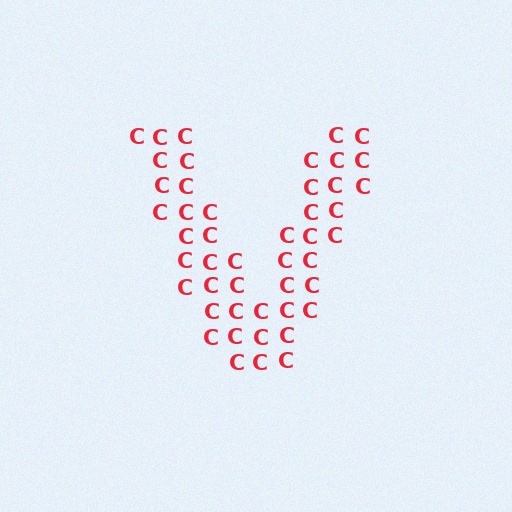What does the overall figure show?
The overall figure shows the letter V.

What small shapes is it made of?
It is made of small letter C's.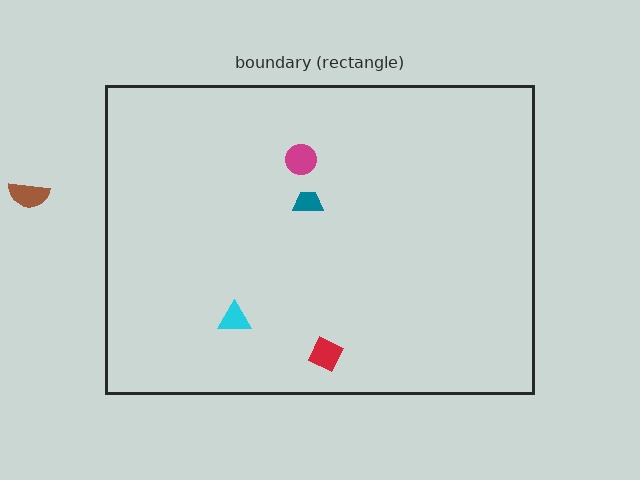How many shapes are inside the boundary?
4 inside, 1 outside.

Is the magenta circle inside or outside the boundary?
Inside.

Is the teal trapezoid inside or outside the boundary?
Inside.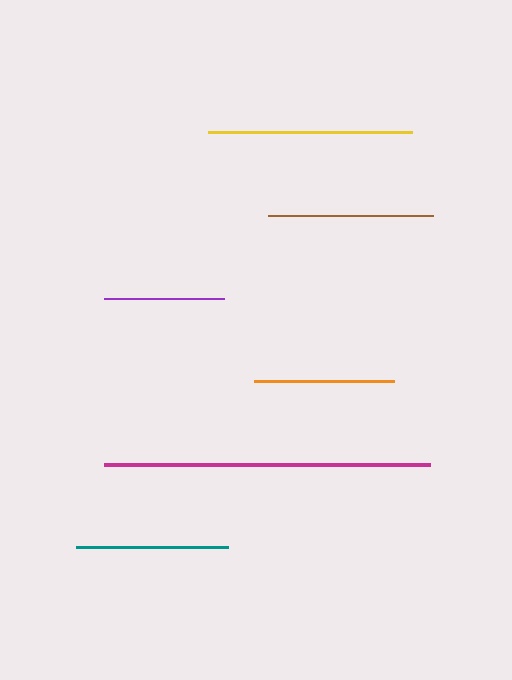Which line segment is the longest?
The magenta line is the longest at approximately 326 pixels.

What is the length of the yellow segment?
The yellow segment is approximately 204 pixels long.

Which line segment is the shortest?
The purple line is the shortest at approximately 120 pixels.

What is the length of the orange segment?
The orange segment is approximately 140 pixels long.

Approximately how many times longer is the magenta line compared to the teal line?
The magenta line is approximately 2.1 times the length of the teal line.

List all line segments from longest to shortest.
From longest to shortest: magenta, yellow, brown, teal, orange, purple.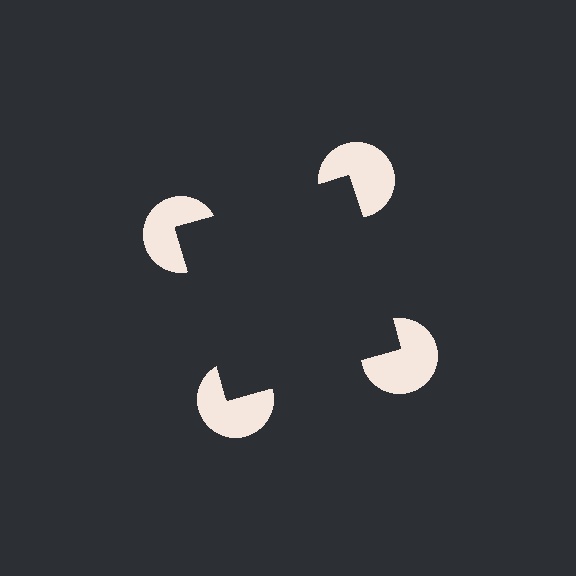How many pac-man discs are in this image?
There are 4 — one at each vertex of the illusory square.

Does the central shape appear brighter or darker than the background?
It typically appears slightly darker than the background, even though no actual brightness change is drawn.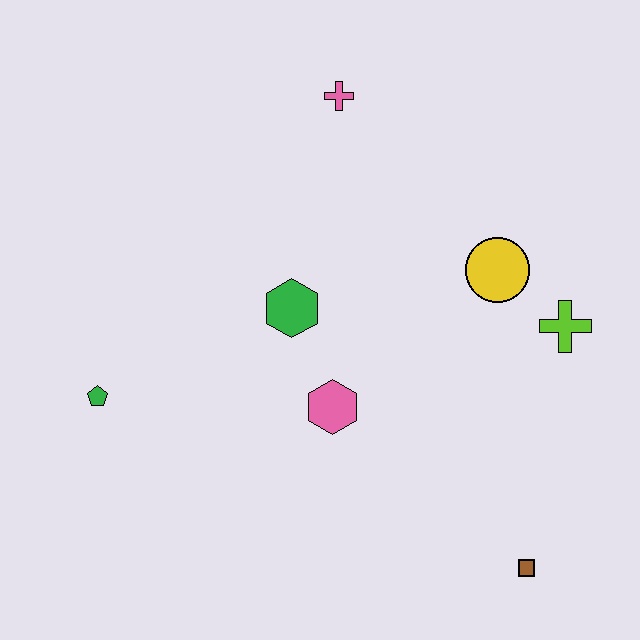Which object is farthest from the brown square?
The pink cross is farthest from the brown square.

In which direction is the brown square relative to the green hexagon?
The brown square is below the green hexagon.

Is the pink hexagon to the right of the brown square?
No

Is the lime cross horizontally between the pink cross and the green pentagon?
No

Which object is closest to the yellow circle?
The lime cross is closest to the yellow circle.